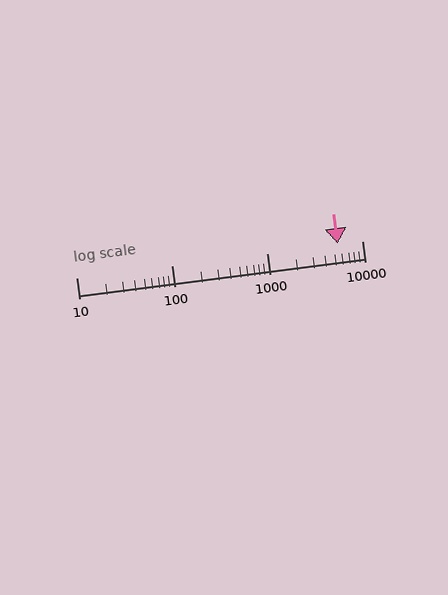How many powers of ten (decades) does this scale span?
The scale spans 3 decades, from 10 to 10000.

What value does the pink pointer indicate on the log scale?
The pointer indicates approximately 5500.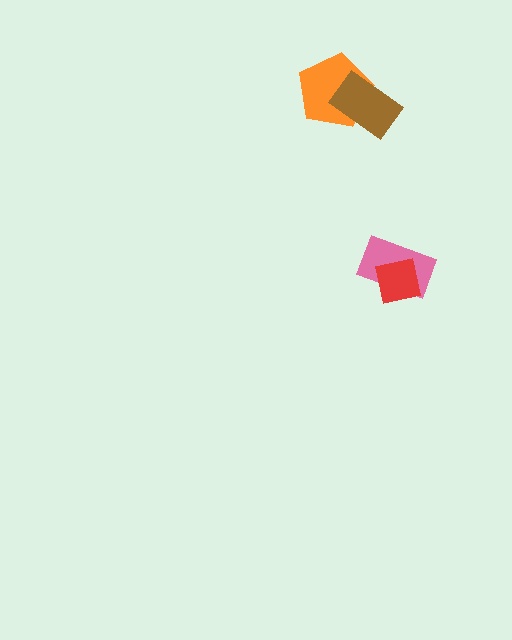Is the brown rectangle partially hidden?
No, no other shape covers it.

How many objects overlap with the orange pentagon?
1 object overlaps with the orange pentagon.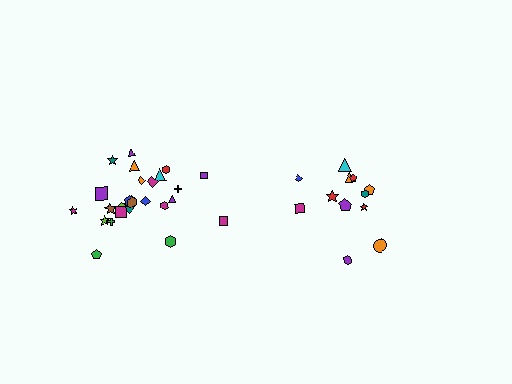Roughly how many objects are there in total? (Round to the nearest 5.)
Roughly 35 objects in total.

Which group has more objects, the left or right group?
The left group.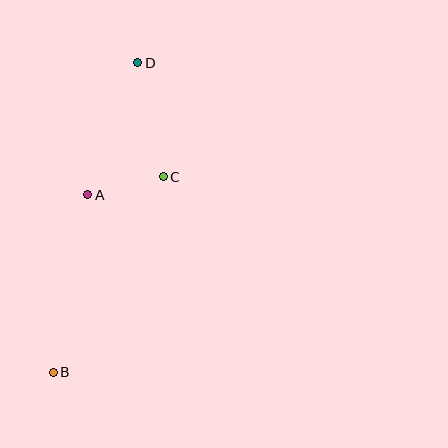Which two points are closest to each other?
Points A and C are closest to each other.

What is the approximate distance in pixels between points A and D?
The distance between A and D is approximately 141 pixels.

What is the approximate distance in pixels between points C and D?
The distance between C and D is approximately 117 pixels.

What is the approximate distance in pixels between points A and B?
The distance between A and B is approximately 181 pixels.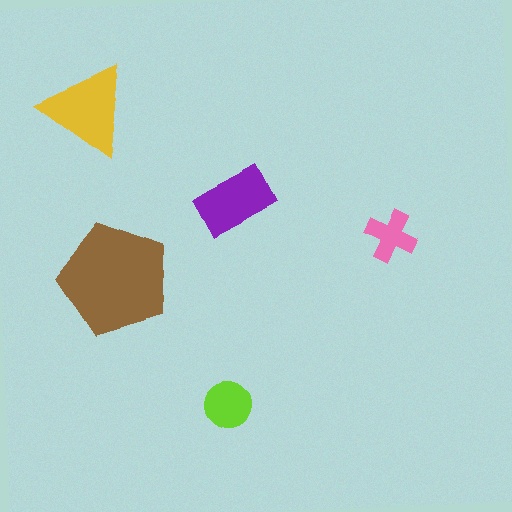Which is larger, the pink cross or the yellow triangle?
The yellow triangle.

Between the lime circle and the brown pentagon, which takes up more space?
The brown pentagon.